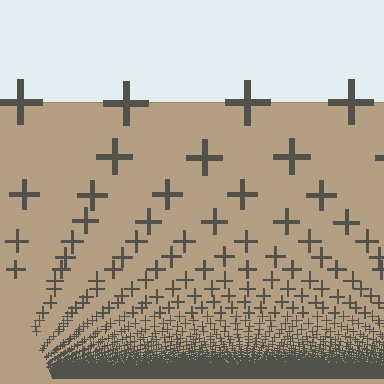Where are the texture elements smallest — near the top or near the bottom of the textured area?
Near the bottom.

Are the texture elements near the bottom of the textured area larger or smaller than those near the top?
Smaller. The gradient is inverted — elements near the bottom are smaller and denser.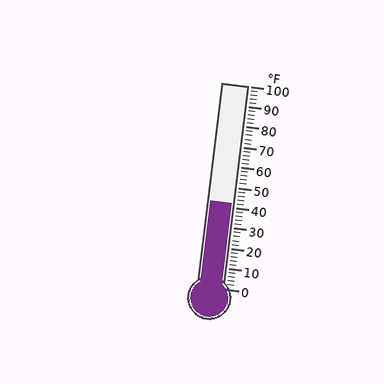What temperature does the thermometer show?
The thermometer shows approximately 42°F.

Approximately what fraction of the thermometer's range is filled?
The thermometer is filled to approximately 40% of its range.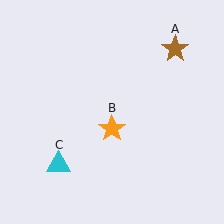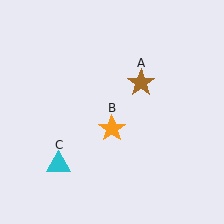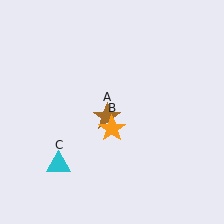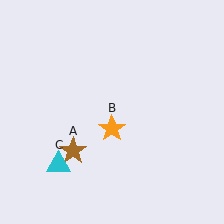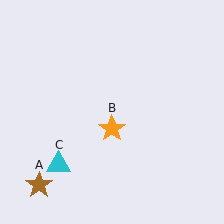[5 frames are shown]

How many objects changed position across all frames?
1 object changed position: brown star (object A).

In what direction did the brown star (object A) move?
The brown star (object A) moved down and to the left.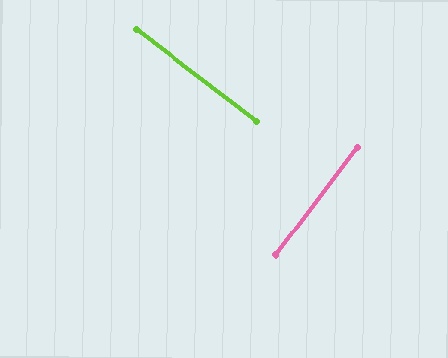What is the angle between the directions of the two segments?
Approximately 90 degrees.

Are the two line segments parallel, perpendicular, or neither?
Perpendicular — they meet at approximately 90°.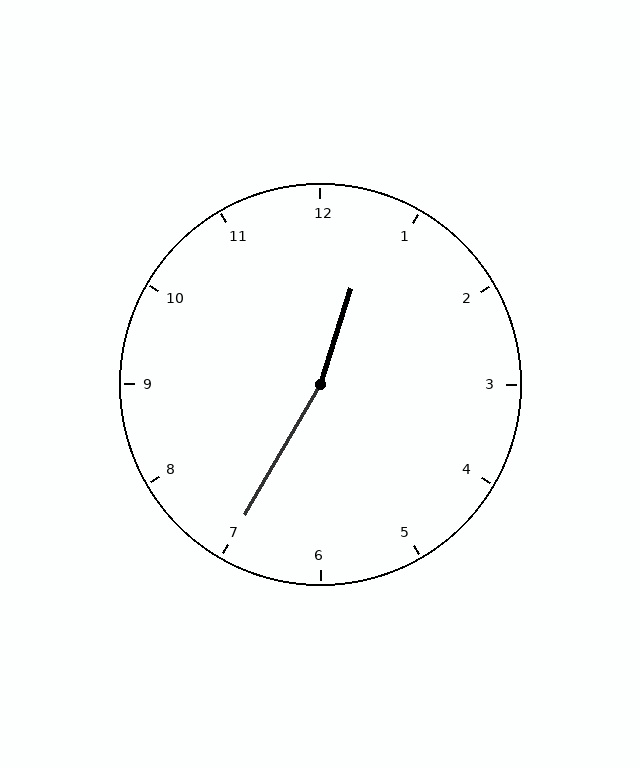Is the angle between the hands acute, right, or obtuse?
It is obtuse.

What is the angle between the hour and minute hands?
Approximately 168 degrees.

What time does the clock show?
12:35.